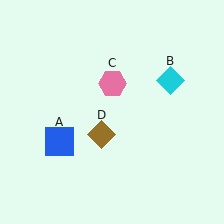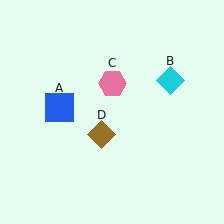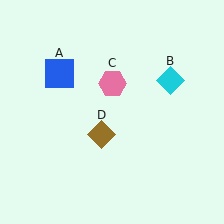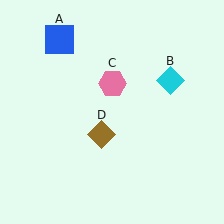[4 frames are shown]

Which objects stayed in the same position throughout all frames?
Cyan diamond (object B) and pink hexagon (object C) and brown diamond (object D) remained stationary.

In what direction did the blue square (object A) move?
The blue square (object A) moved up.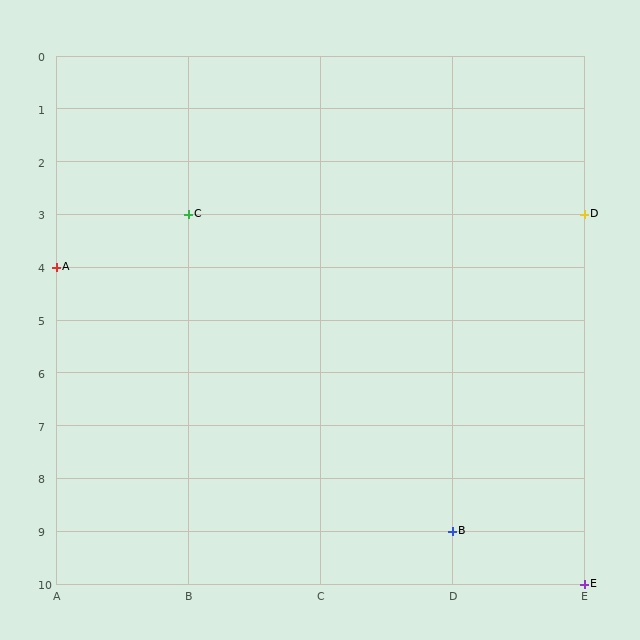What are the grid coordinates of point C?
Point C is at grid coordinates (B, 3).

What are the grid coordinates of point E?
Point E is at grid coordinates (E, 10).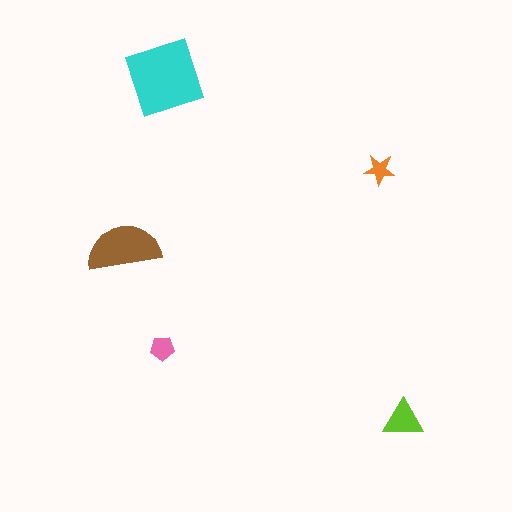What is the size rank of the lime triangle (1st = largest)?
3rd.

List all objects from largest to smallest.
The cyan diamond, the brown semicircle, the lime triangle, the pink pentagon, the orange star.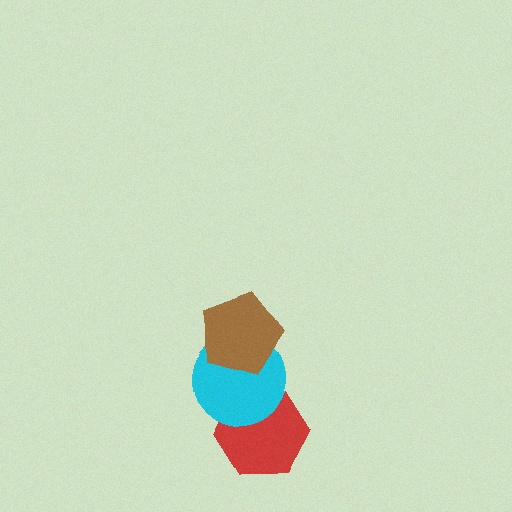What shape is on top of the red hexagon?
The cyan circle is on top of the red hexagon.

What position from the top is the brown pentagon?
The brown pentagon is 1st from the top.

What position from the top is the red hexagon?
The red hexagon is 3rd from the top.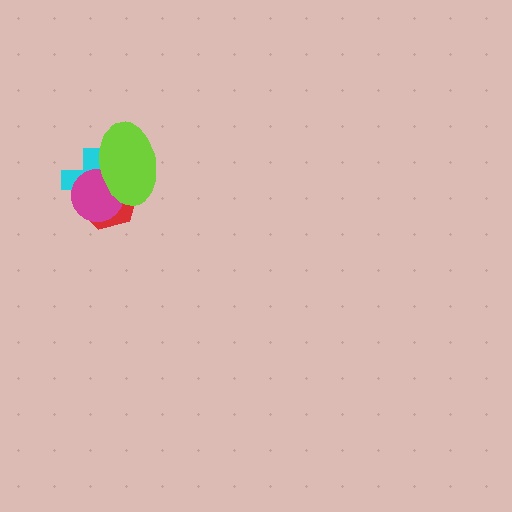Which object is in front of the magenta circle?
The lime ellipse is in front of the magenta circle.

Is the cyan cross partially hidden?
Yes, it is partially covered by another shape.